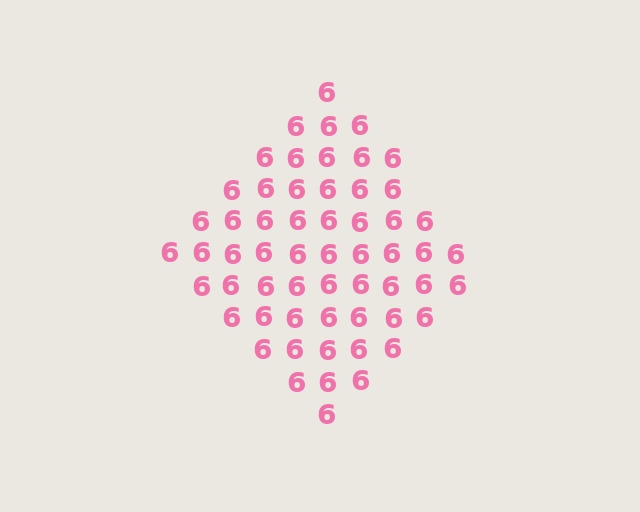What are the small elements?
The small elements are digit 6's.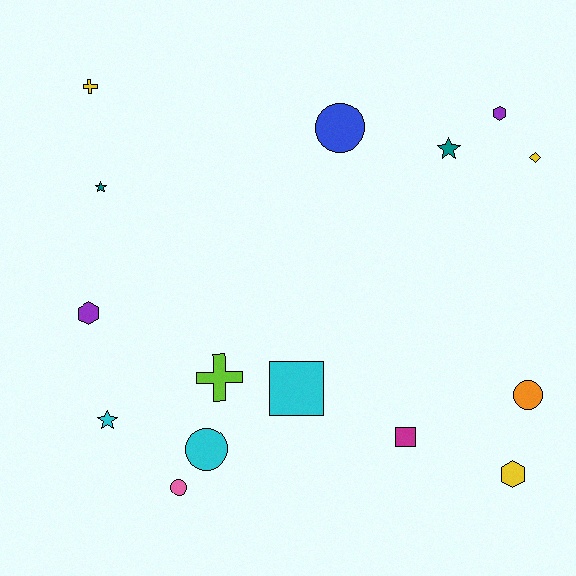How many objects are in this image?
There are 15 objects.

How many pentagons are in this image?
There are no pentagons.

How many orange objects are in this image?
There is 1 orange object.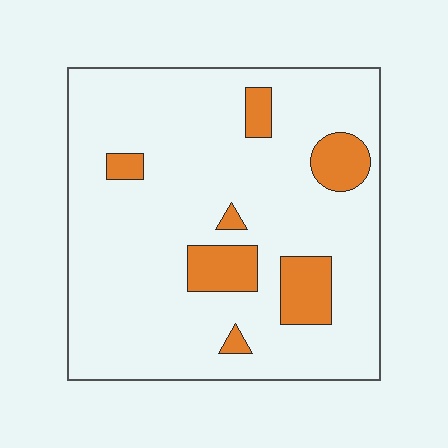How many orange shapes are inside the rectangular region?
7.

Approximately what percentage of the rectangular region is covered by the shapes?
Approximately 15%.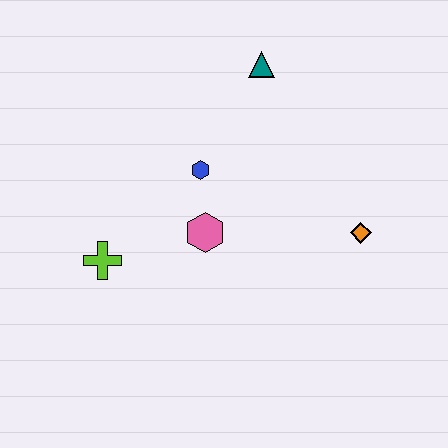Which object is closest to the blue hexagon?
The pink hexagon is closest to the blue hexagon.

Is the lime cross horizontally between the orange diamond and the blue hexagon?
No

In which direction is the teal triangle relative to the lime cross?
The teal triangle is above the lime cross.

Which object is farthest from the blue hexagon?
The orange diamond is farthest from the blue hexagon.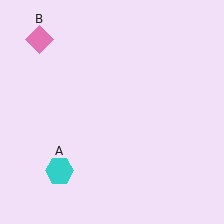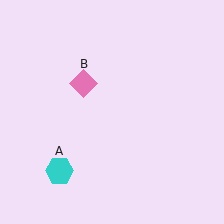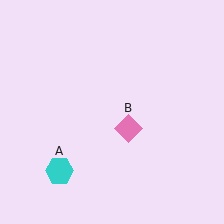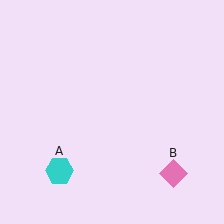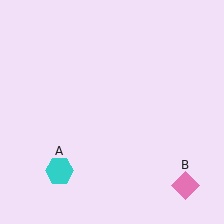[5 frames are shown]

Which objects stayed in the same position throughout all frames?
Cyan hexagon (object A) remained stationary.